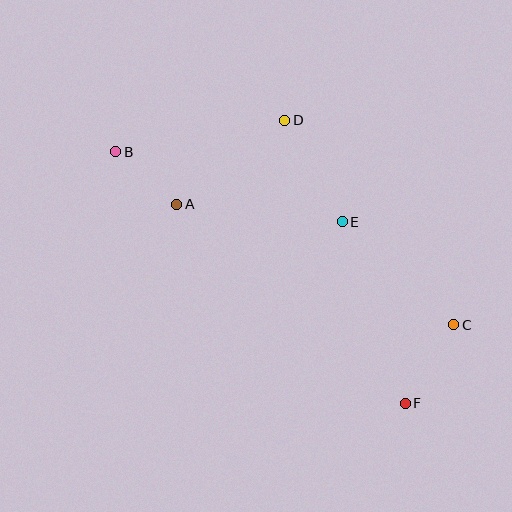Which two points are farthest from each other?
Points B and F are farthest from each other.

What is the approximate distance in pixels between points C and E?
The distance between C and E is approximately 152 pixels.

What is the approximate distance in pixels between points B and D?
The distance between B and D is approximately 172 pixels.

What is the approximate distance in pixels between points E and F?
The distance between E and F is approximately 192 pixels.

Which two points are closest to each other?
Points A and B are closest to each other.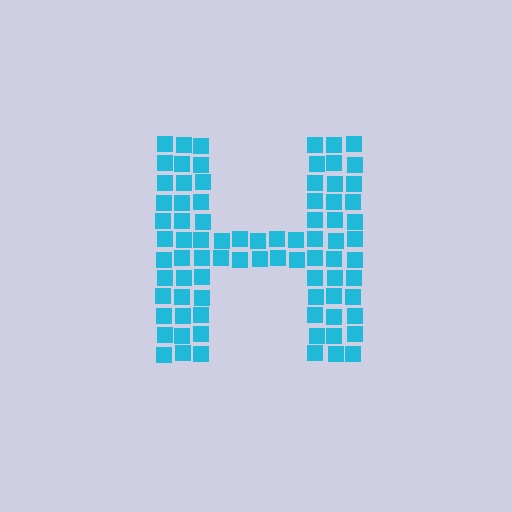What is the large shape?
The large shape is the letter H.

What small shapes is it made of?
It is made of small squares.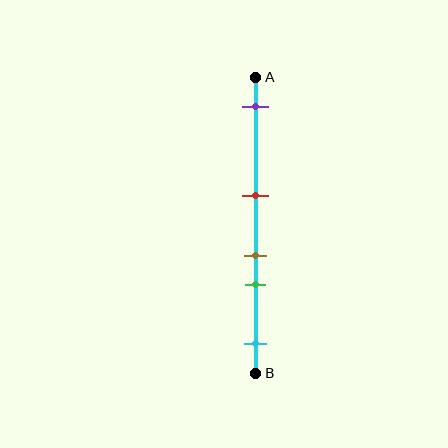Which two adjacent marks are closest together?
The brown and green marks are the closest adjacent pair.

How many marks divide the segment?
There are 5 marks dividing the segment.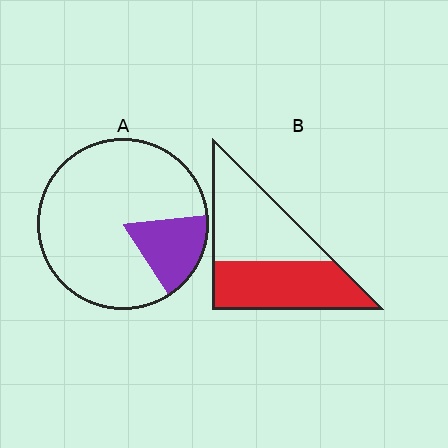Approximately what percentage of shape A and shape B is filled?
A is approximately 20% and B is approximately 50%.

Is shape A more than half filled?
No.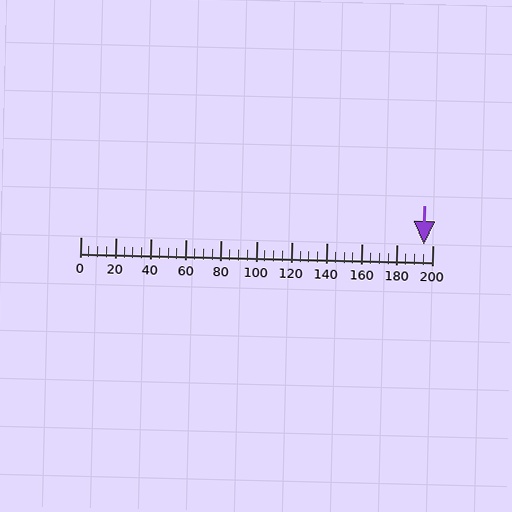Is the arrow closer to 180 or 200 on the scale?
The arrow is closer to 200.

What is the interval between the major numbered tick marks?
The major tick marks are spaced 20 units apart.